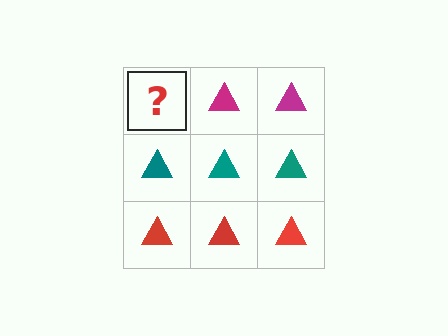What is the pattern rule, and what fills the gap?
The rule is that each row has a consistent color. The gap should be filled with a magenta triangle.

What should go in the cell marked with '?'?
The missing cell should contain a magenta triangle.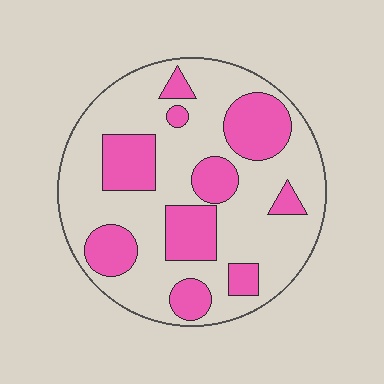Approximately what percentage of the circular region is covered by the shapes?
Approximately 30%.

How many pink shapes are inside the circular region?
10.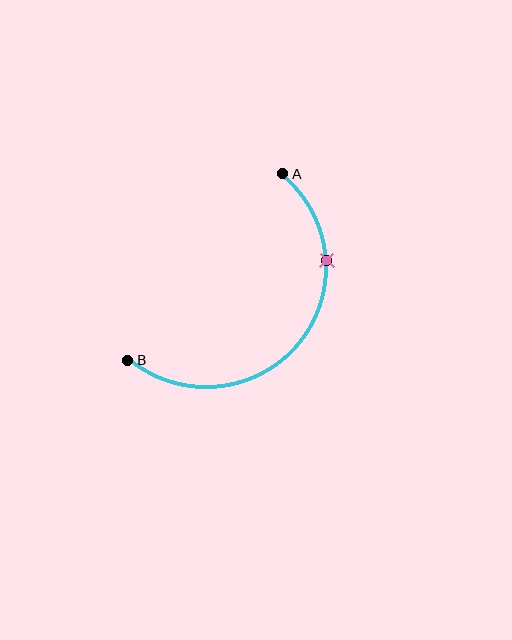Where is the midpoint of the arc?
The arc midpoint is the point on the curve farthest from the straight line joining A and B. It sits below and to the right of that line.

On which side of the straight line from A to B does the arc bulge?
The arc bulges below and to the right of the straight line connecting A and B.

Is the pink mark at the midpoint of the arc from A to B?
No. The pink mark lies on the arc but is closer to endpoint A. The arc midpoint would be at the point on the curve equidistant along the arc from both A and B.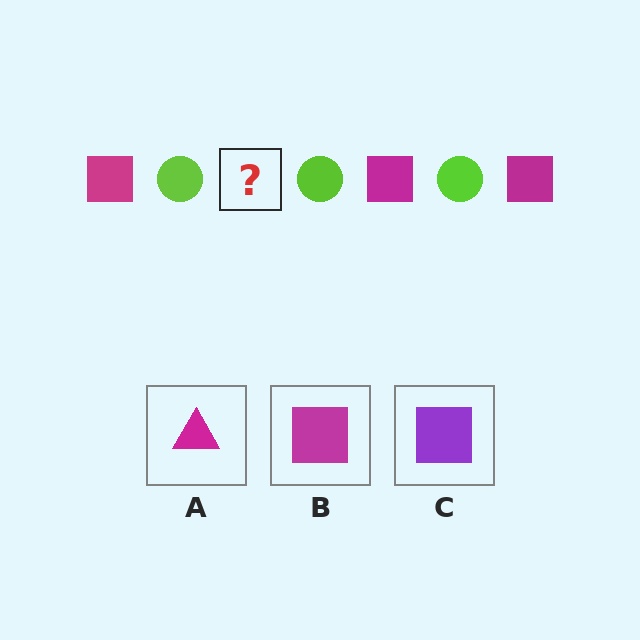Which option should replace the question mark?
Option B.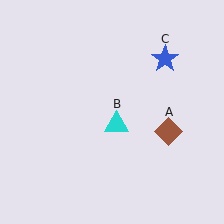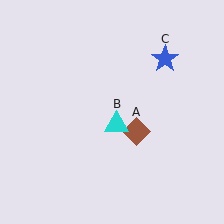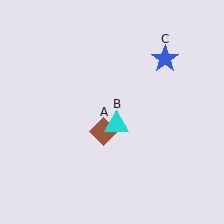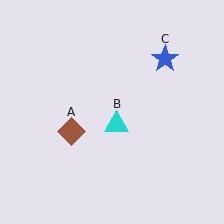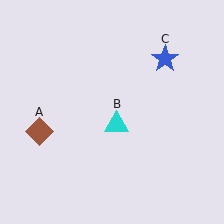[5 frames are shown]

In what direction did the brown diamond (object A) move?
The brown diamond (object A) moved left.